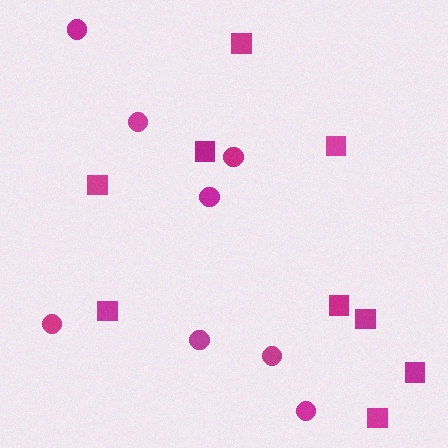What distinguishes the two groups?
There are 2 groups: one group of circles (8) and one group of squares (9).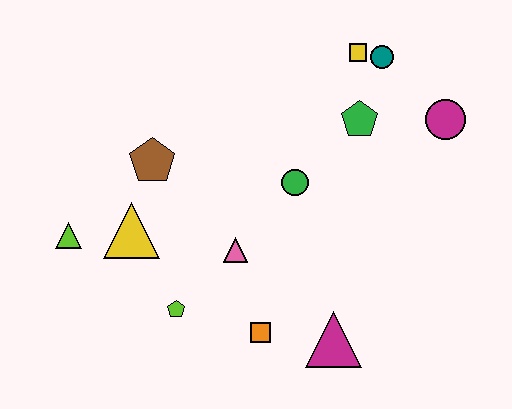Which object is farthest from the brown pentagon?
The magenta circle is farthest from the brown pentagon.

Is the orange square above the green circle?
No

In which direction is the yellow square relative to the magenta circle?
The yellow square is to the left of the magenta circle.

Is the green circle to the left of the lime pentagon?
No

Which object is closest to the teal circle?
The yellow square is closest to the teal circle.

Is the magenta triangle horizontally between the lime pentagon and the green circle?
No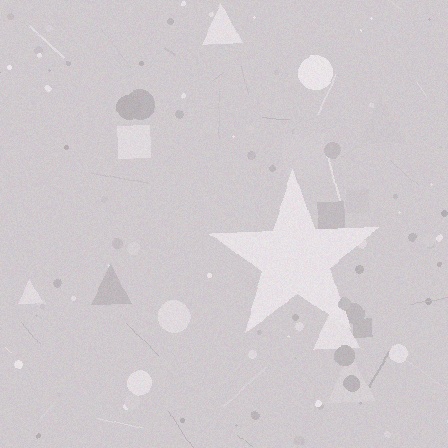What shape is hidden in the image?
A star is hidden in the image.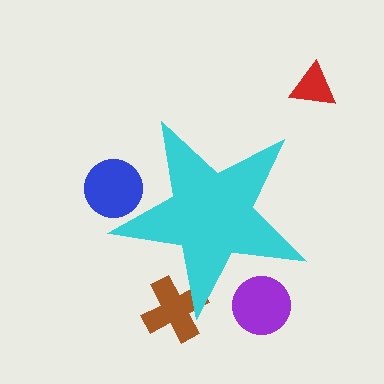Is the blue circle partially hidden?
Yes, the blue circle is partially hidden behind the cyan star.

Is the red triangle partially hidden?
No, the red triangle is fully visible.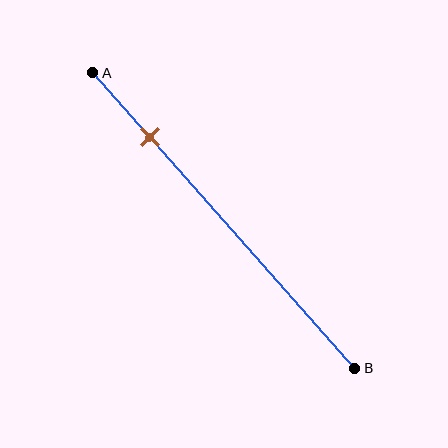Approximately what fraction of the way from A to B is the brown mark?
The brown mark is approximately 20% of the way from A to B.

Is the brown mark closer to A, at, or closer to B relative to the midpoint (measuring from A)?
The brown mark is closer to point A than the midpoint of segment AB.